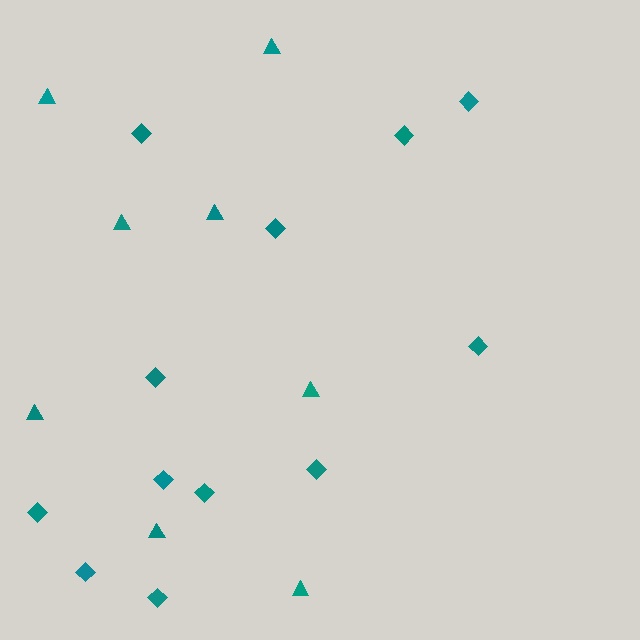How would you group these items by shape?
There are 2 groups: one group of diamonds (12) and one group of triangles (8).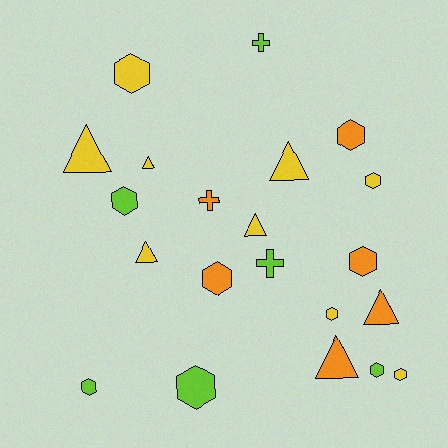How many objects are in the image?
There are 21 objects.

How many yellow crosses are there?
There are no yellow crosses.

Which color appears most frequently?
Yellow, with 9 objects.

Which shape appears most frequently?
Hexagon, with 11 objects.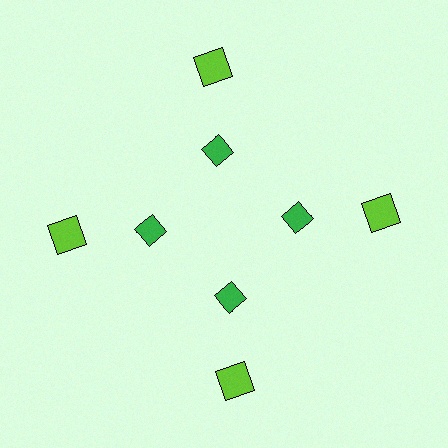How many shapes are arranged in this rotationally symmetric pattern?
There are 8 shapes, arranged in 4 groups of 2.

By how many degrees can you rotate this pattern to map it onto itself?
The pattern maps onto itself every 90 degrees of rotation.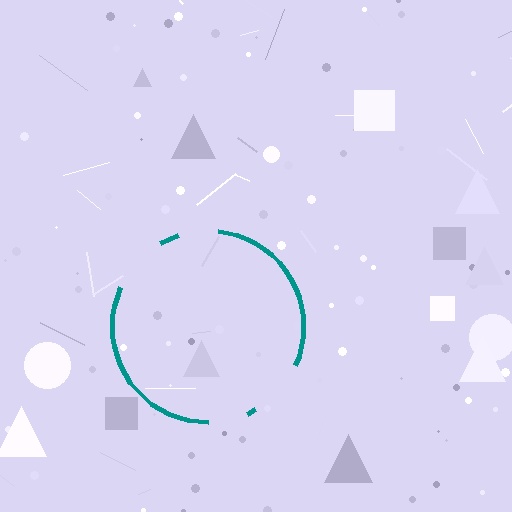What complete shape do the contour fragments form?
The contour fragments form a circle.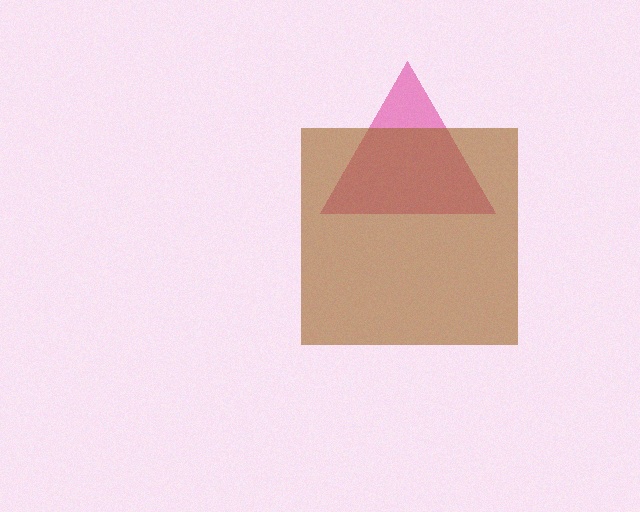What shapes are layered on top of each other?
The layered shapes are: a pink triangle, a brown square.